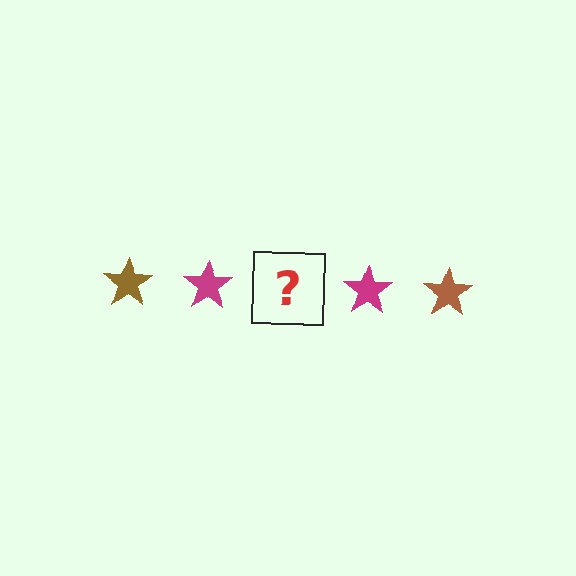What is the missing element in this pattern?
The missing element is a brown star.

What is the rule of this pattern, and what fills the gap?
The rule is that the pattern cycles through brown, magenta stars. The gap should be filled with a brown star.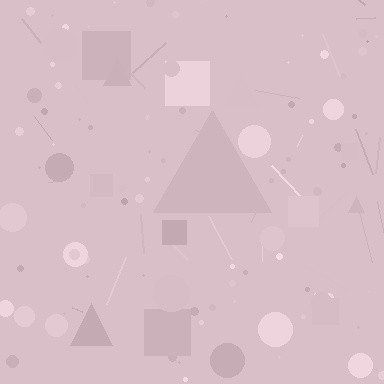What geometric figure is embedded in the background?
A triangle is embedded in the background.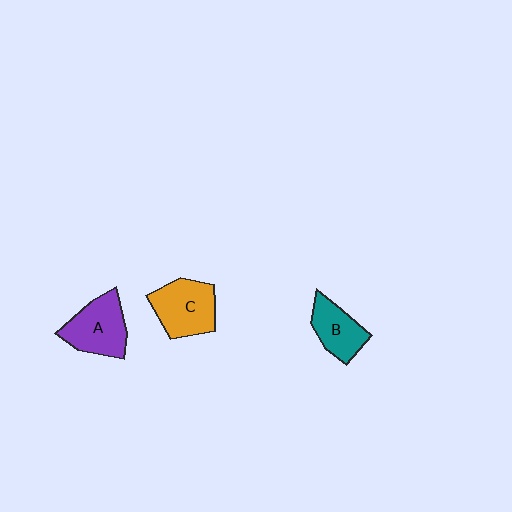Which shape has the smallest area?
Shape B (teal).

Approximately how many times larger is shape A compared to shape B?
Approximately 1.3 times.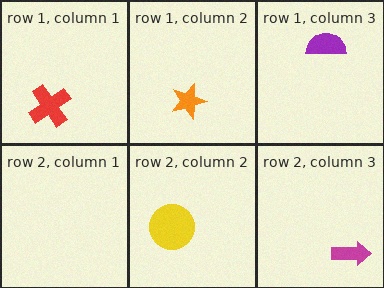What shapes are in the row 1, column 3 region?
The purple semicircle.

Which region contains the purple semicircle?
The row 1, column 3 region.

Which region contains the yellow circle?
The row 2, column 2 region.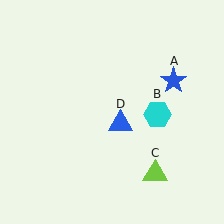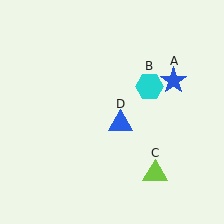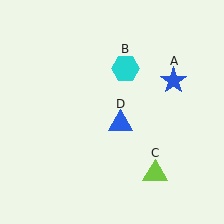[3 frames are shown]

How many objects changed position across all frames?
1 object changed position: cyan hexagon (object B).